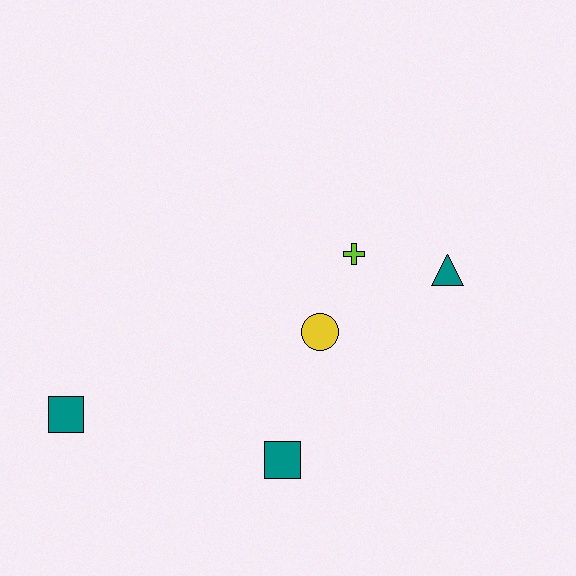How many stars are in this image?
There are no stars.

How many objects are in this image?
There are 5 objects.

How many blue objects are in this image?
There are no blue objects.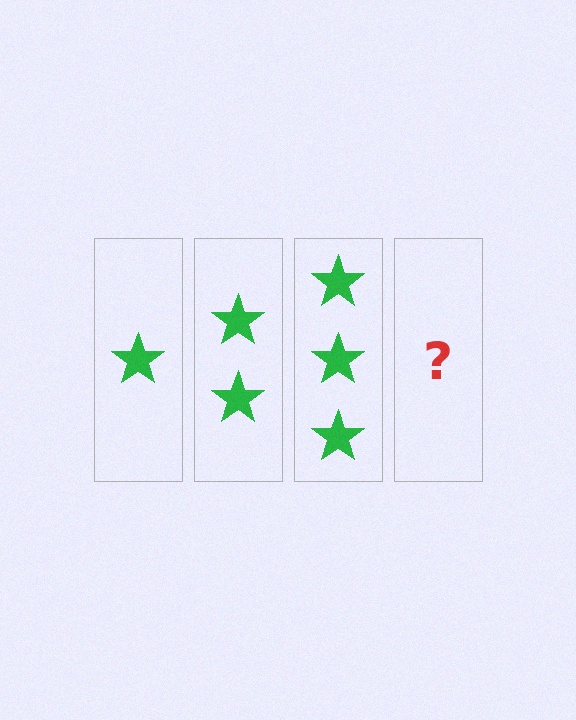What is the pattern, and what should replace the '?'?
The pattern is that each step adds one more star. The '?' should be 4 stars.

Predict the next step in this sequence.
The next step is 4 stars.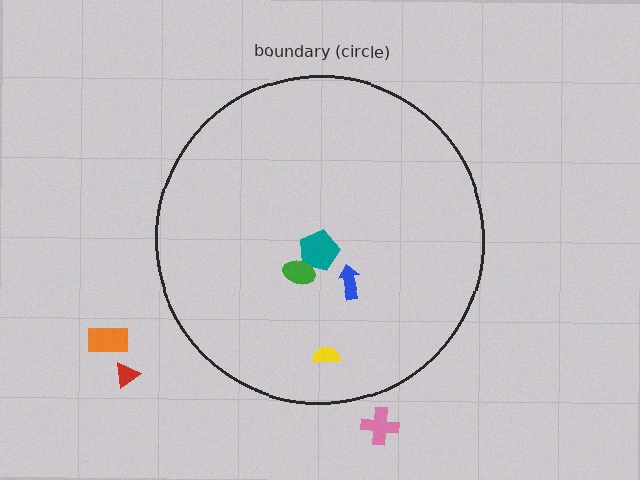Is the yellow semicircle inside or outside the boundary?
Inside.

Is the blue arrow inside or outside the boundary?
Inside.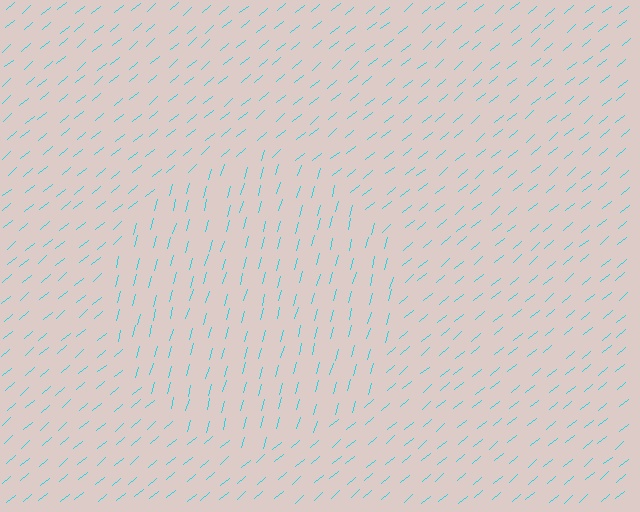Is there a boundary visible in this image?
Yes, there is a texture boundary formed by a change in line orientation.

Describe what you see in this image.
The image is filled with small cyan line segments. A circle region in the image has lines oriented differently from the surrounding lines, creating a visible texture boundary.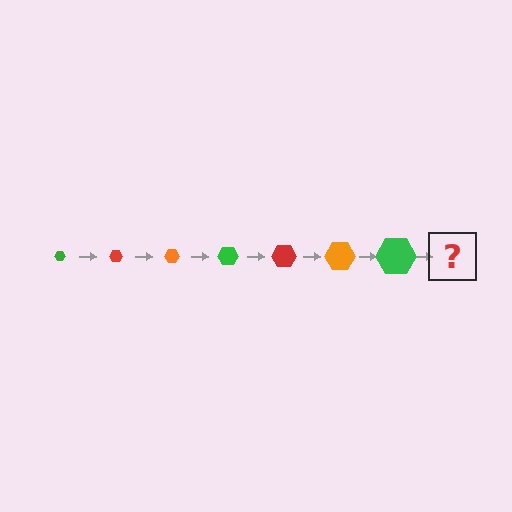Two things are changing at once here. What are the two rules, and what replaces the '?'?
The two rules are that the hexagon grows larger each step and the color cycles through green, red, and orange. The '?' should be a red hexagon, larger than the previous one.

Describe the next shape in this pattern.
It should be a red hexagon, larger than the previous one.